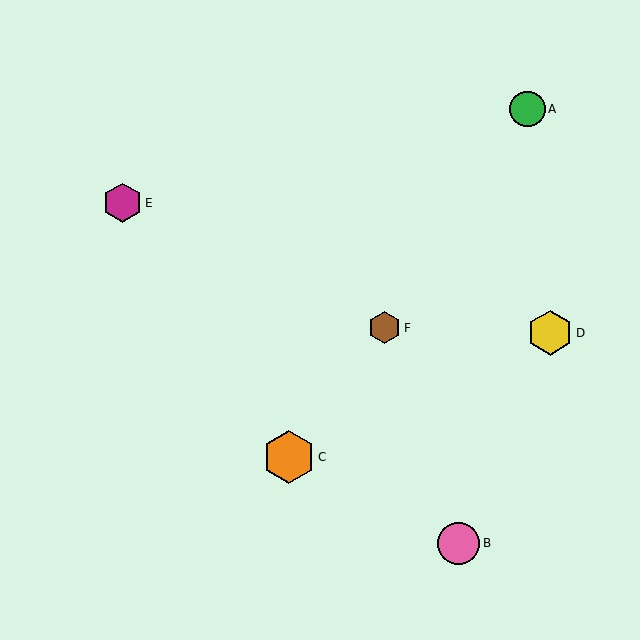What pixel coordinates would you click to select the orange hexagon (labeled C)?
Click at (289, 457) to select the orange hexagon C.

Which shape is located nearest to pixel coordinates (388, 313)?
The brown hexagon (labeled F) at (385, 328) is nearest to that location.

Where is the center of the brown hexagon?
The center of the brown hexagon is at (385, 328).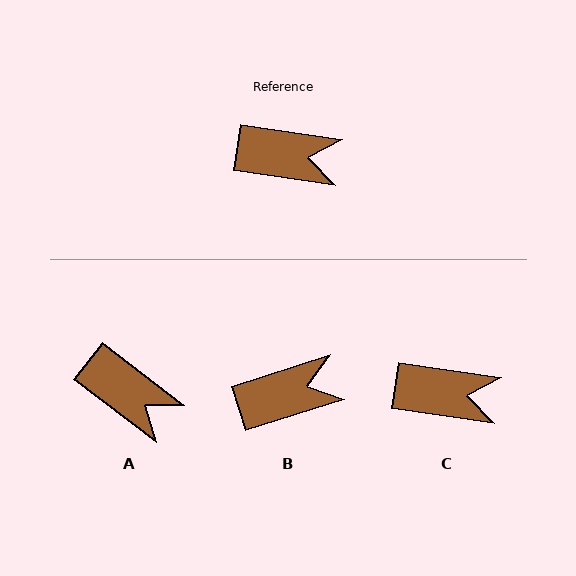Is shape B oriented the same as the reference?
No, it is off by about 26 degrees.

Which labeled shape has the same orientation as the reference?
C.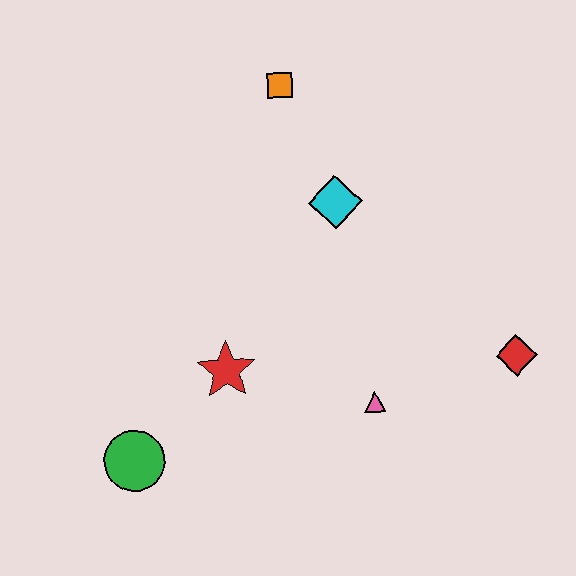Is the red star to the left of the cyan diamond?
Yes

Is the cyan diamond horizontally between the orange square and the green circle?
No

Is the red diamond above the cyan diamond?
No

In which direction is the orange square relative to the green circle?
The orange square is above the green circle.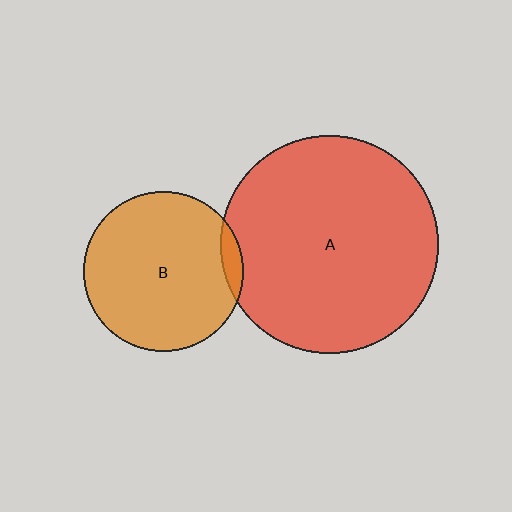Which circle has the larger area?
Circle A (red).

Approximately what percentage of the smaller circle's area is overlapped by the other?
Approximately 5%.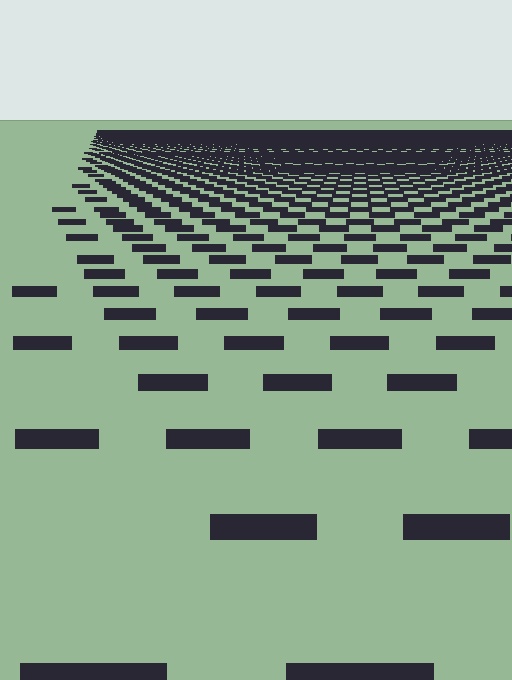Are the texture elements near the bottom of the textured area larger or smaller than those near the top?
Larger. Near the bottom, elements are closer to the viewer and appear at a bigger on-screen size.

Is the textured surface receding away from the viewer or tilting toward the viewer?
The surface is receding away from the viewer. Texture elements get smaller and denser toward the top.